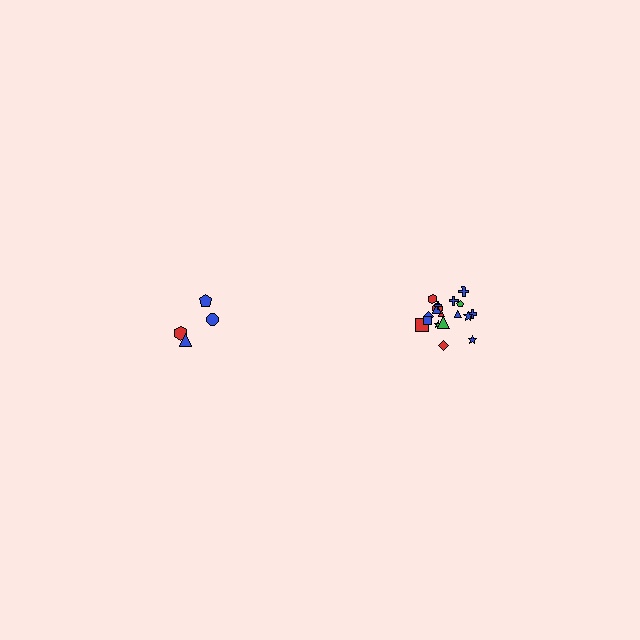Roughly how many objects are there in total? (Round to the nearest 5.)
Roughly 20 objects in total.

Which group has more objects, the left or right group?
The right group.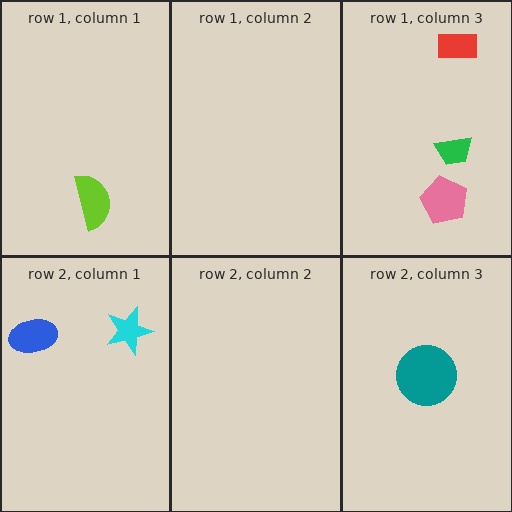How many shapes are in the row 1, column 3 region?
3.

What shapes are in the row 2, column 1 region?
The cyan star, the blue ellipse.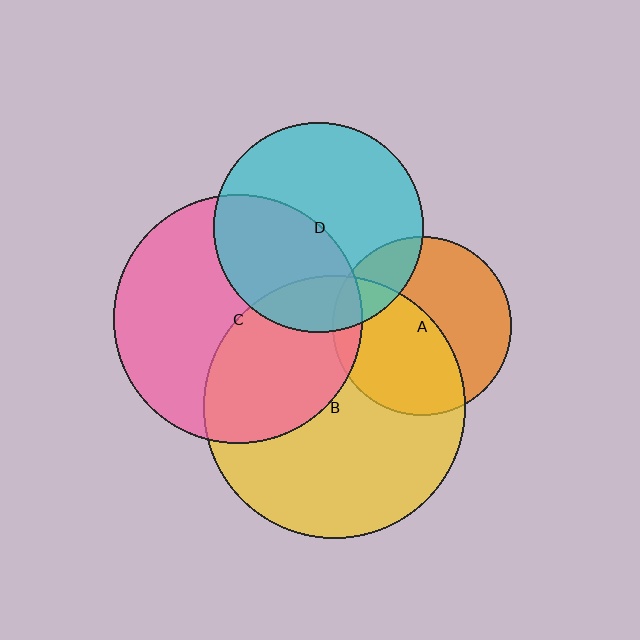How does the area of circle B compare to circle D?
Approximately 1.6 times.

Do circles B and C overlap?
Yes.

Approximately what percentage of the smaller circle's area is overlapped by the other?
Approximately 40%.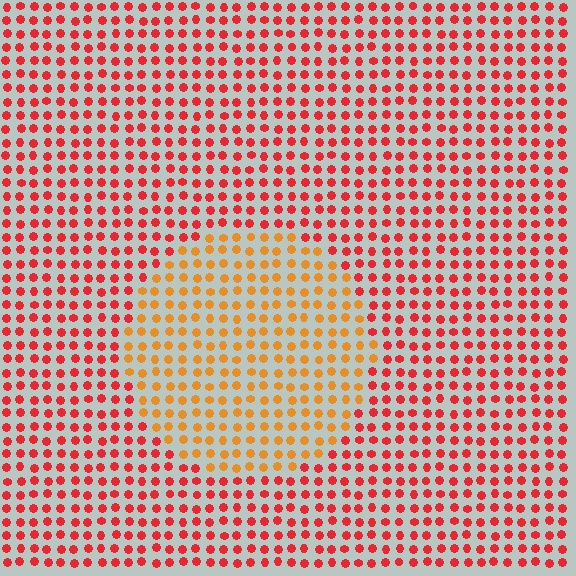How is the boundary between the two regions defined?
The boundary is defined purely by a slight shift in hue (about 36 degrees). Spacing, size, and orientation are identical on both sides.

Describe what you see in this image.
The image is filled with small red elements in a uniform arrangement. A circle-shaped region is visible where the elements are tinted to a slightly different hue, forming a subtle color boundary.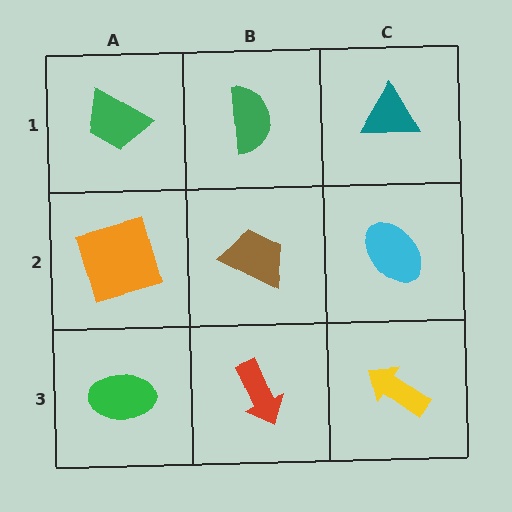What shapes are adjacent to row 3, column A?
An orange square (row 2, column A), a red arrow (row 3, column B).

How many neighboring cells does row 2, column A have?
3.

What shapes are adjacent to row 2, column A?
A green trapezoid (row 1, column A), a green ellipse (row 3, column A), a brown trapezoid (row 2, column B).